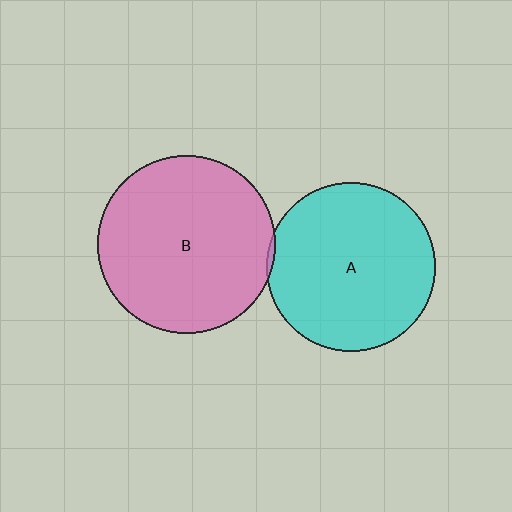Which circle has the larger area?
Circle B (pink).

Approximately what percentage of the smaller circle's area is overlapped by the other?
Approximately 5%.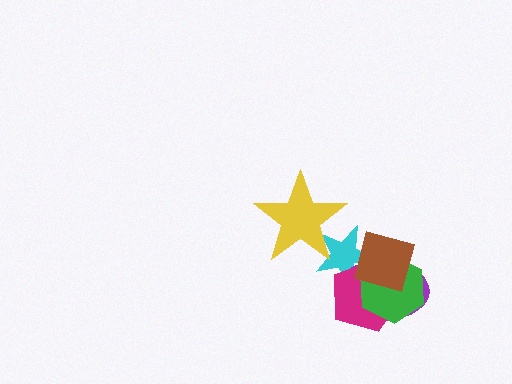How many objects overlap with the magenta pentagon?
4 objects overlap with the magenta pentagon.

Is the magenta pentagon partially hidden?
Yes, it is partially covered by another shape.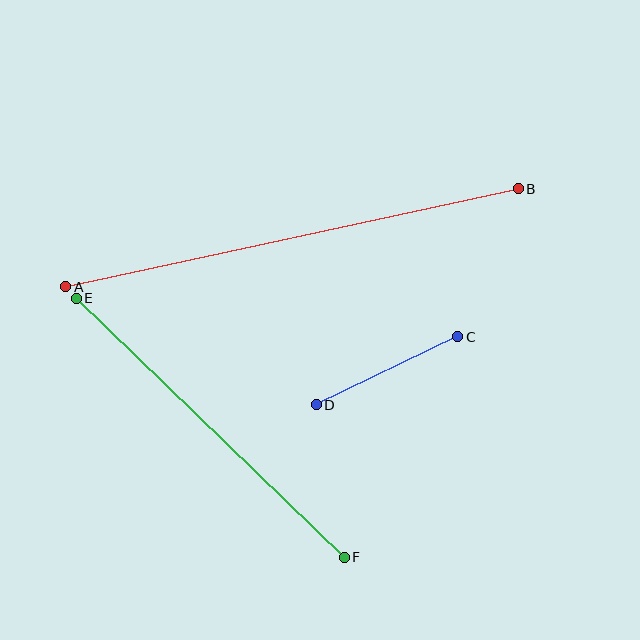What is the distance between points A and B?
The distance is approximately 463 pixels.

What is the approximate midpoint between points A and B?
The midpoint is at approximately (292, 238) pixels.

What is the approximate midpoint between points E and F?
The midpoint is at approximately (210, 428) pixels.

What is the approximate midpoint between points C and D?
The midpoint is at approximately (387, 371) pixels.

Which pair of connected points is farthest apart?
Points A and B are farthest apart.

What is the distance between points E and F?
The distance is approximately 373 pixels.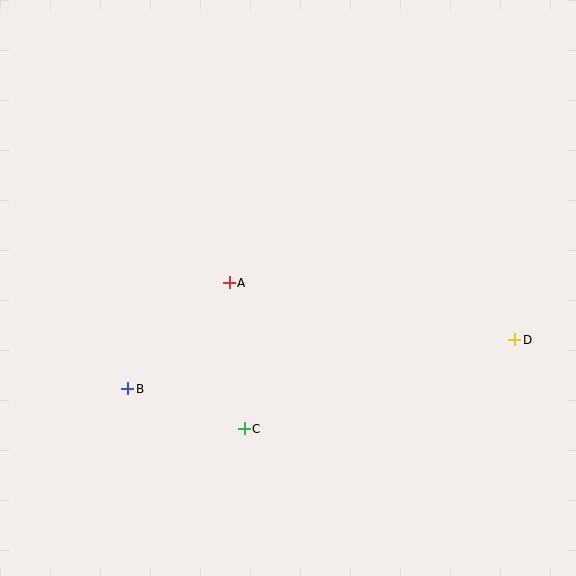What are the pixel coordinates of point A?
Point A is at (229, 283).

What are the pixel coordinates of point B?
Point B is at (128, 389).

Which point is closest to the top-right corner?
Point D is closest to the top-right corner.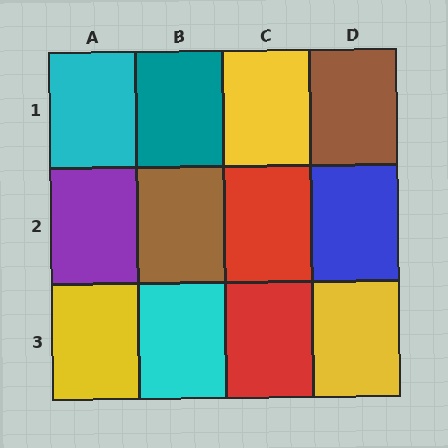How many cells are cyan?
2 cells are cyan.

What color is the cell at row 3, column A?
Yellow.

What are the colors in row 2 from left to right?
Purple, brown, red, blue.